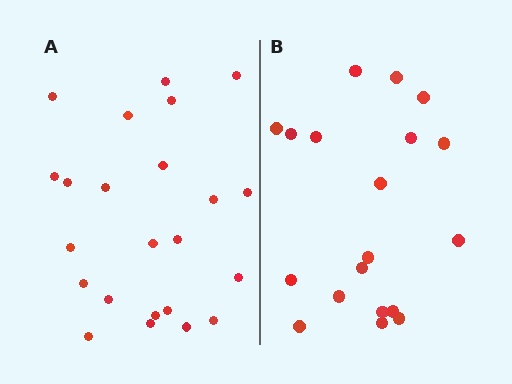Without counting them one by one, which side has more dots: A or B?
Region A (the left region) has more dots.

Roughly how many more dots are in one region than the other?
Region A has about 4 more dots than region B.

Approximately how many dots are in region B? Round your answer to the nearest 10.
About 20 dots. (The exact count is 19, which rounds to 20.)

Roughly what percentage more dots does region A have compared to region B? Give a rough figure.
About 20% more.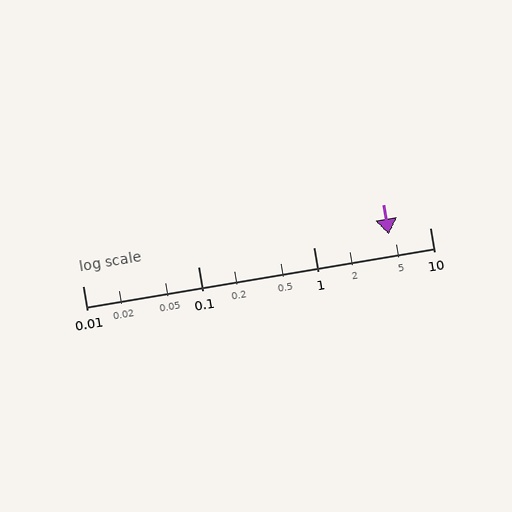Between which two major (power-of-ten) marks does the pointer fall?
The pointer is between 1 and 10.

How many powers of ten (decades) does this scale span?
The scale spans 3 decades, from 0.01 to 10.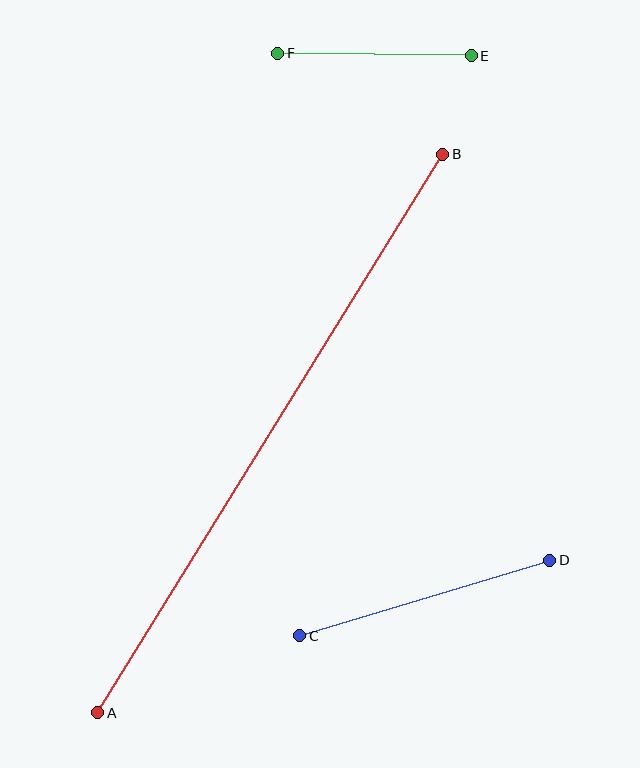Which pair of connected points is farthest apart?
Points A and B are farthest apart.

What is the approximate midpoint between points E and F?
The midpoint is at approximately (374, 54) pixels.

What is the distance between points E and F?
The distance is approximately 194 pixels.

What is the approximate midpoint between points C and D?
The midpoint is at approximately (425, 598) pixels.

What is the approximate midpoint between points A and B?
The midpoint is at approximately (270, 434) pixels.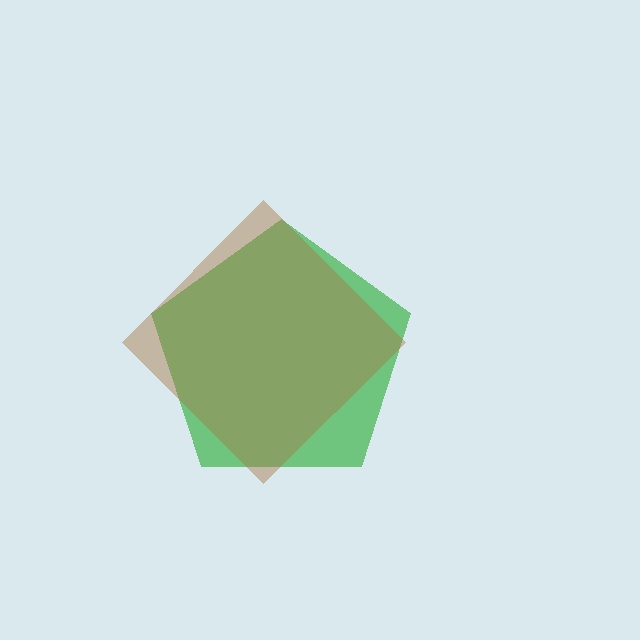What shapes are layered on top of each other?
The layered shapes are: a green pentagon, a brown diamond.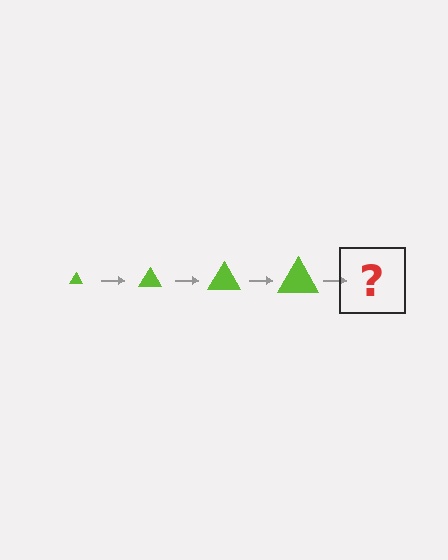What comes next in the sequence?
The next element should be a lime triangle, larger than the previous one.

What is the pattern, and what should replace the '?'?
The pattern is that the triangle gets progressively larger each step. The '?' should be a lime triangle, larger than the previous one.